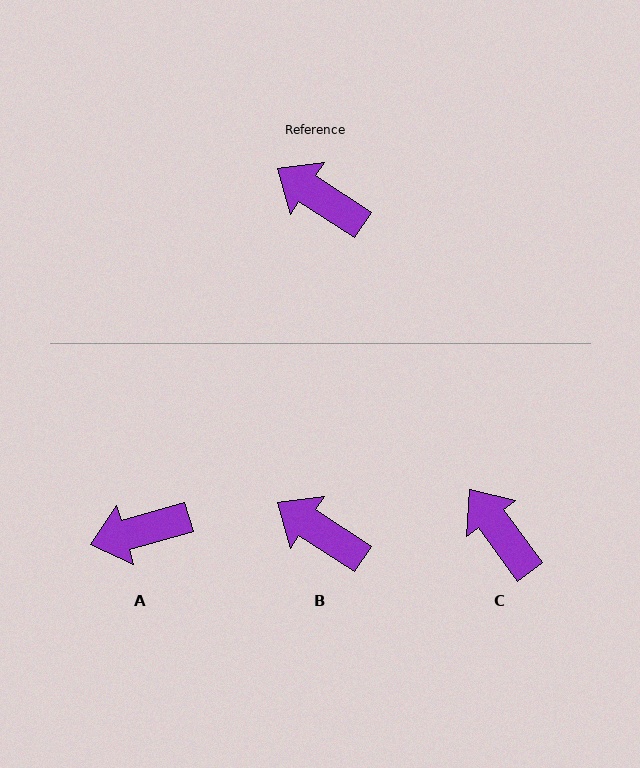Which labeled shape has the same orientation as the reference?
B.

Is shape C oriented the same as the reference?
No, it is off by about 20 degrees.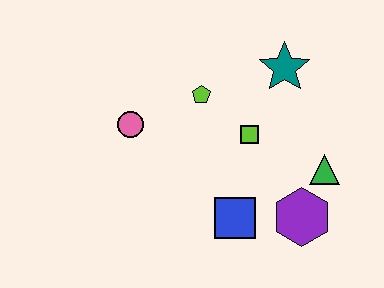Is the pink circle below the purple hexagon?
No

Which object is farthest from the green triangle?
The pink circle is farthest from the green triangle.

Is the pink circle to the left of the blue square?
Yes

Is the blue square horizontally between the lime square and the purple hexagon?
No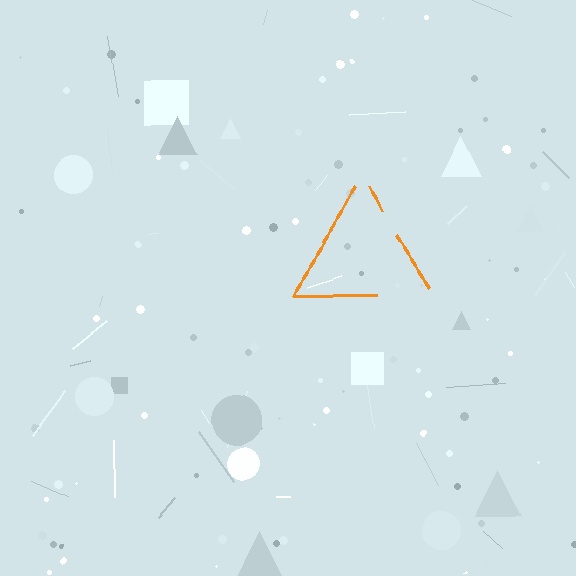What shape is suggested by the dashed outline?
The dashed outline suggests a triangle.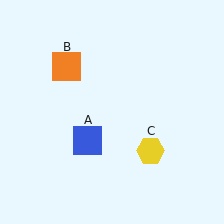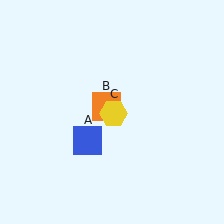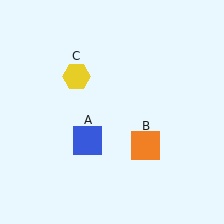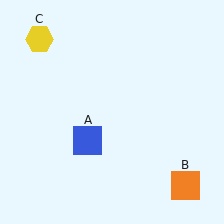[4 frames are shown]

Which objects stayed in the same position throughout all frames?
Blue square (object A) remained stationary.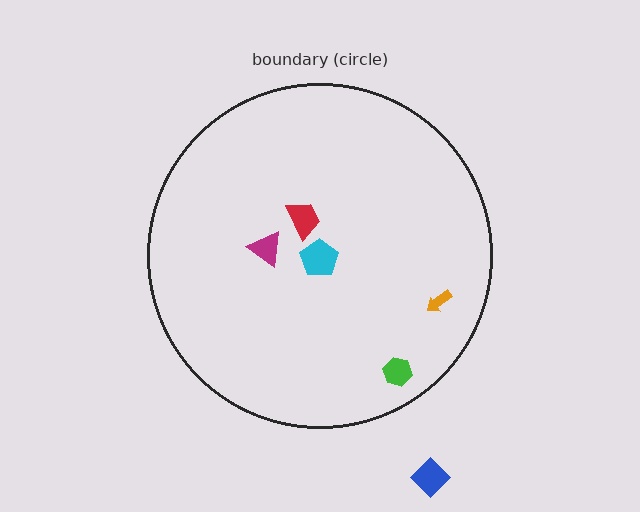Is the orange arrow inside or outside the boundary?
Inside.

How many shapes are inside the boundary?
5 inside, 1 outside.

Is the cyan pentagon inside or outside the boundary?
Inside.